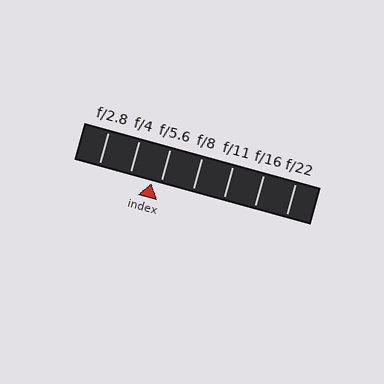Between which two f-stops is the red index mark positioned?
The index mark is between f/4 and f/5.6.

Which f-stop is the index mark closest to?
The index mark is closest to f/5.6.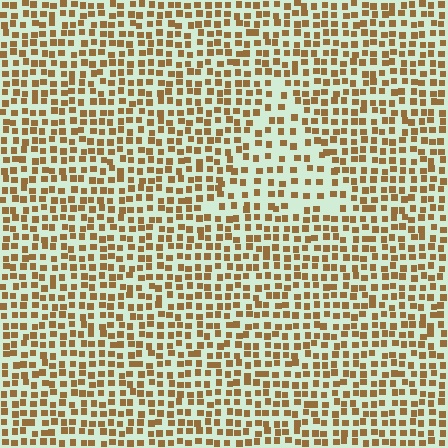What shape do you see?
I see a triangle.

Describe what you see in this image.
The image contains small brown elements arranged at two different densities. A triangle-shaped region is visible where the elements are less densely packed than the surrounding area.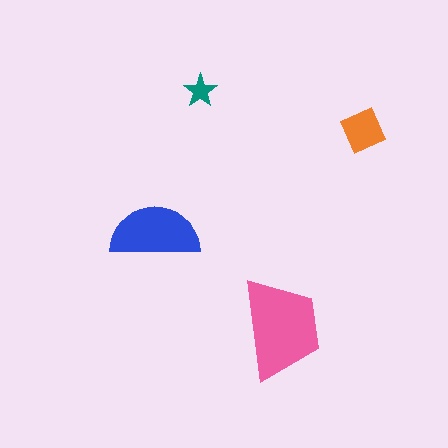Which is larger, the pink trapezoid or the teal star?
The pink trapezoid.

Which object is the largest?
The pink trapezoid.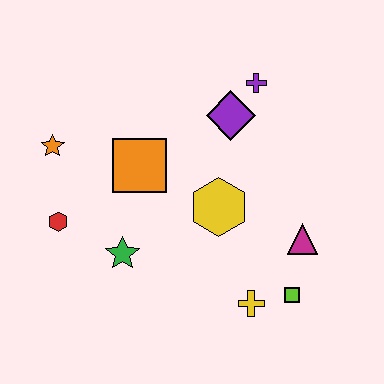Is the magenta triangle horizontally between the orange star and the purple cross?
No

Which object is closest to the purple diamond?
The purple cross is closest to the purple diamond.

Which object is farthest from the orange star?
The lime square is farthest from the orange star.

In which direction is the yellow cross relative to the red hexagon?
The yellow cross is to the right of the red hexagon.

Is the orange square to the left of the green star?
No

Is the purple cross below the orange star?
No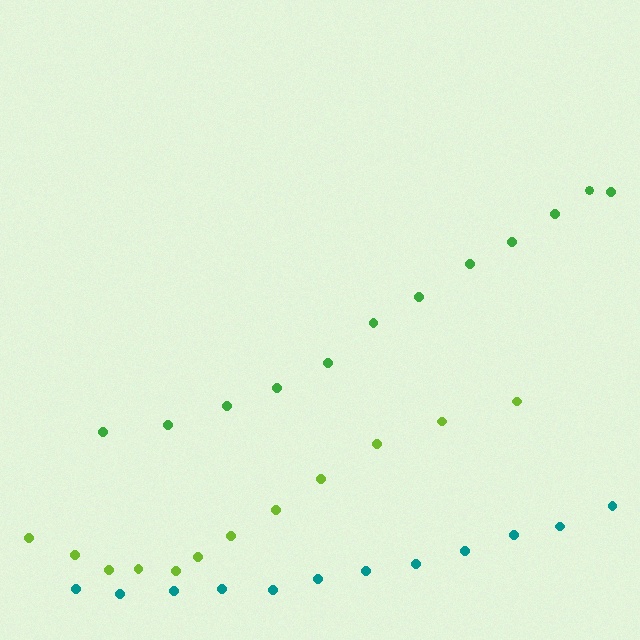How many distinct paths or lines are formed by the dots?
There are 3 distinct paths.